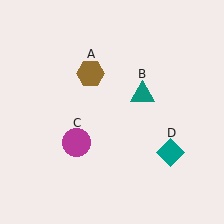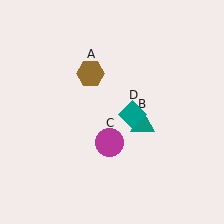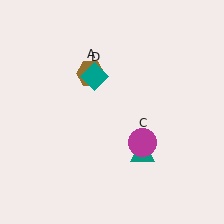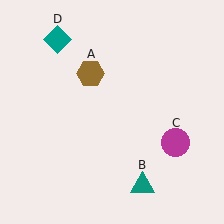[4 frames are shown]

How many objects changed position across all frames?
3 objects changed position: teal triangle (object B), magenta circle (object C), teal diamond (object D).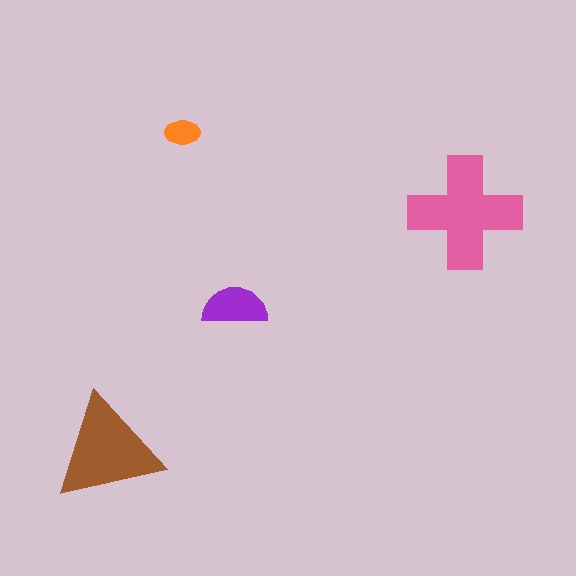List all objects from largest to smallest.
The pink cross, the brown triangle, the purple semicircle, the orange ellipse.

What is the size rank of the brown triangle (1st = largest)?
2nd.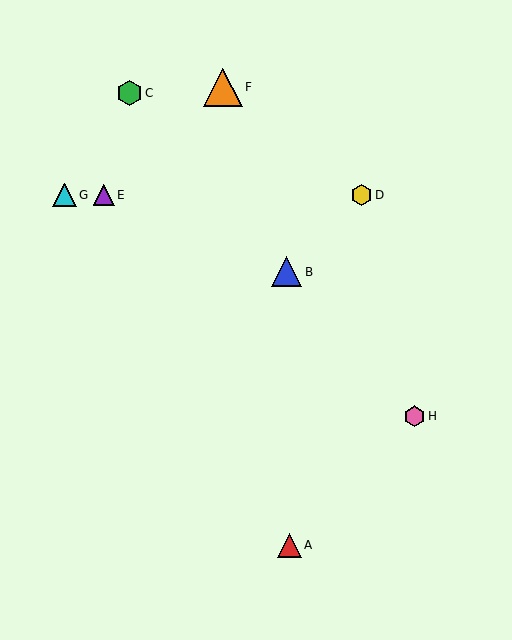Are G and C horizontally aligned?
No, G is at y≈195 and C is at y≈93.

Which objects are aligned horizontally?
Objects D, E, G are aligned horizontally.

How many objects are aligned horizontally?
3 objects (D, E, G) are aligned horizontally.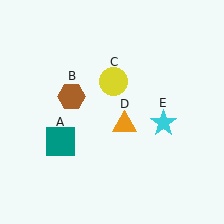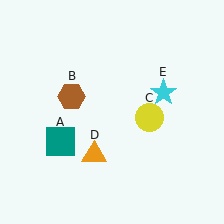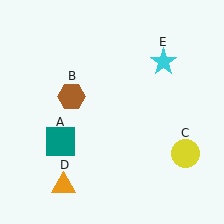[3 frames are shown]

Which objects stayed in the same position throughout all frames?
Teal square (object A) and brown hexagon (object B) remained stationary.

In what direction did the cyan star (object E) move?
The cyan star (object E) moved up.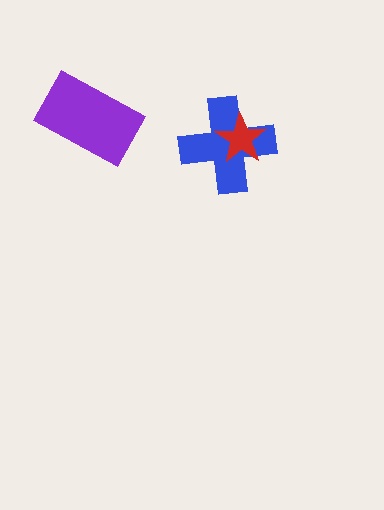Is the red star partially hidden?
No, no other shape covers it.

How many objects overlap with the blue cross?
1 object overlaps with the blue cross.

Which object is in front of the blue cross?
The red star is in front of the blue cross.